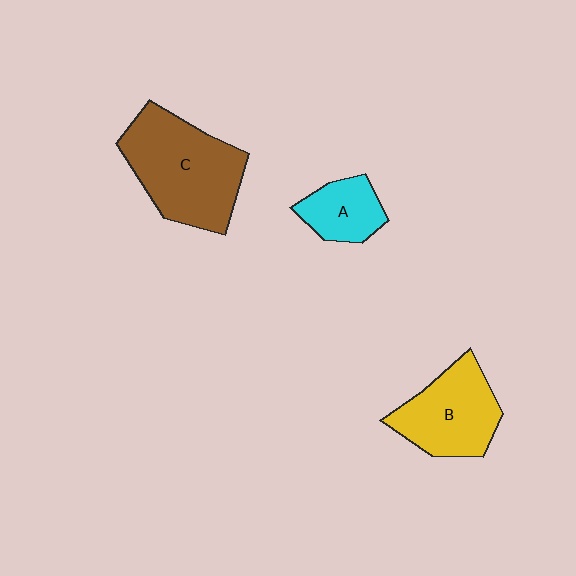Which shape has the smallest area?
Shape A (cyan).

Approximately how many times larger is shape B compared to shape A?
Approximately 1.7 times.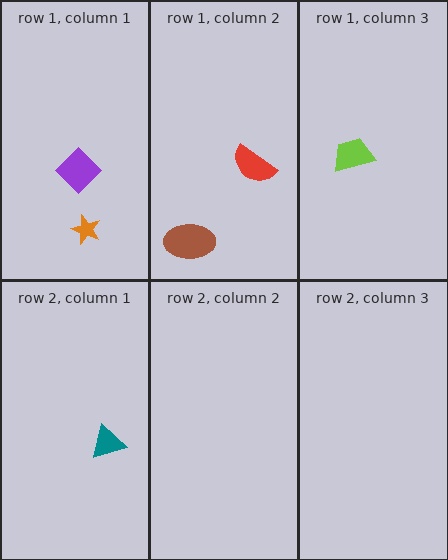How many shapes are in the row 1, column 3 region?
1.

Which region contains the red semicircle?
The row 1, column 2 region.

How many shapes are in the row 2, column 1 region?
1.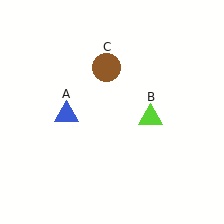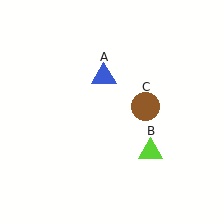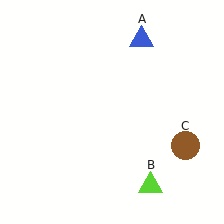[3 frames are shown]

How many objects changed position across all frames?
3 objects changed position: blue triangle (object A), lime triangle (object B), brown circle (object C).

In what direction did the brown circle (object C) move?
The brown circle (object C) moved down and to the right.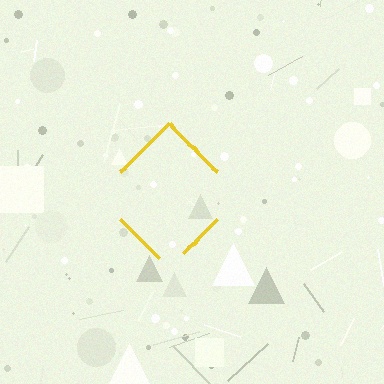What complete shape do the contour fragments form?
The contour fragments form a diamond.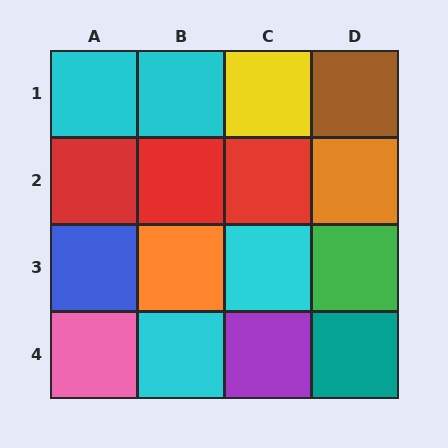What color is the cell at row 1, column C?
Yellow.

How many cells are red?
3 cells are red.